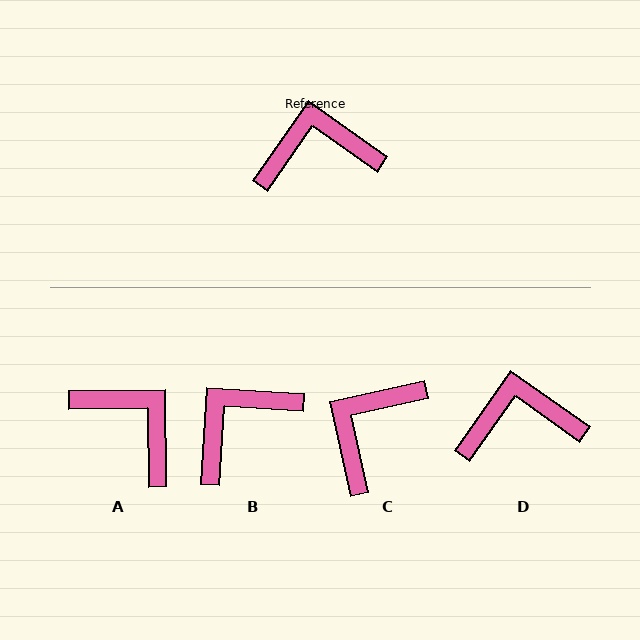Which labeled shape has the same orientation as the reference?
D.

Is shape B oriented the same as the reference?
No, it is off by about 31 degrees.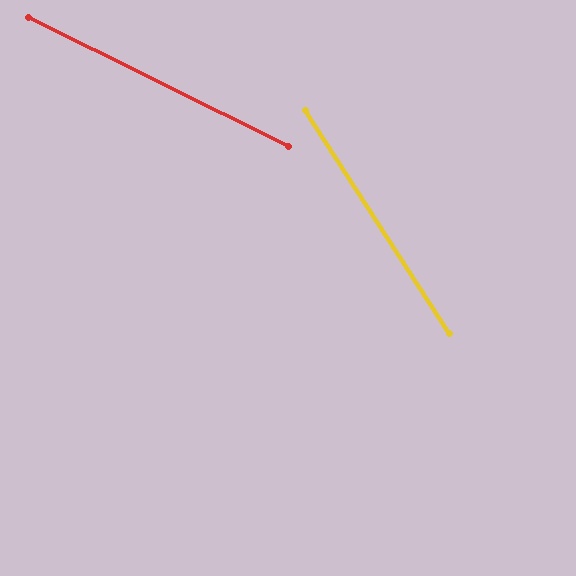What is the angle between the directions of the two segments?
Approximately 31 degrees.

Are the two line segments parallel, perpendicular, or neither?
Neither parallel nor perpendicular — they differ by about 31°.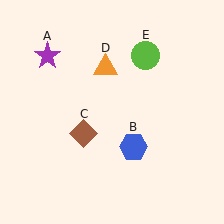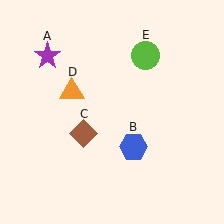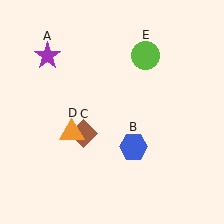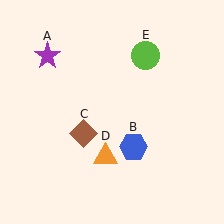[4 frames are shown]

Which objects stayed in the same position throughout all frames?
Purple star (object A) and blue hexagon (object B) and brown diamond (object C) and lime circle (object E) remained stationary.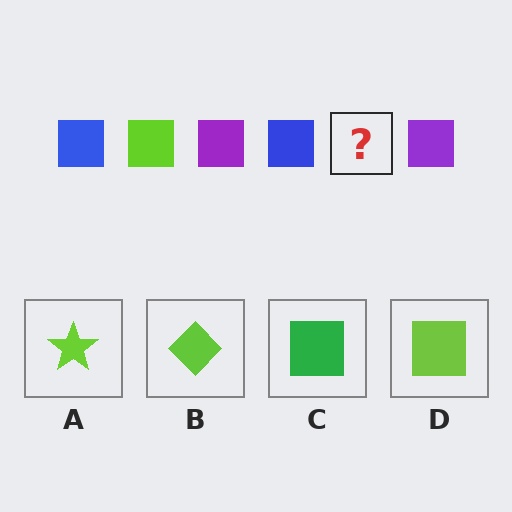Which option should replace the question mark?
Option D.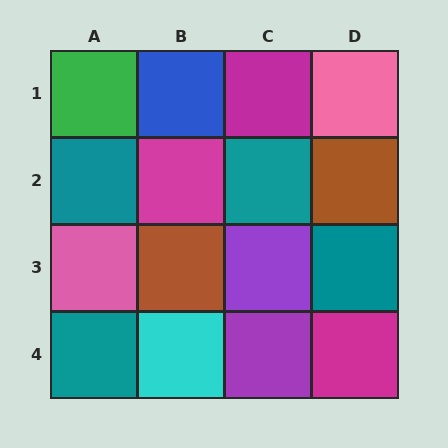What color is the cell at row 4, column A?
Teal.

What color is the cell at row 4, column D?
Magenta.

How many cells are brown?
2 cells are brown.